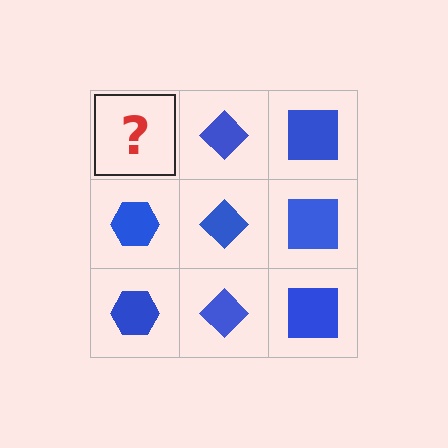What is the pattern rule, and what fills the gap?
The rule is that each column has a consistent shape. The gap should be filled with a blue hexagon.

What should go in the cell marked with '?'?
The missing cell should contain a blue hexagon.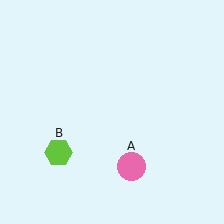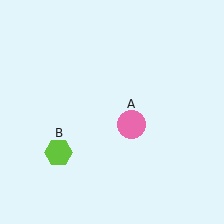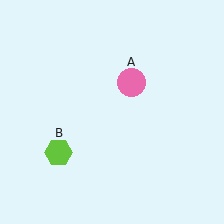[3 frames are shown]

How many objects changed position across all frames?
1 object changed position: pink circle (object A).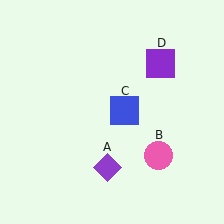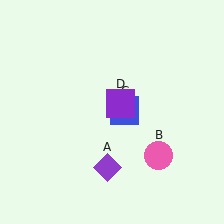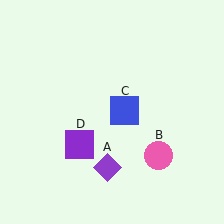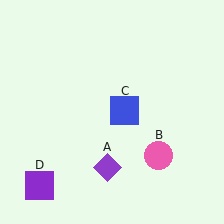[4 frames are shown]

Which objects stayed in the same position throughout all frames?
Purple diamond (object A) and pink circle (object B) and blue square (object C) remained stationary.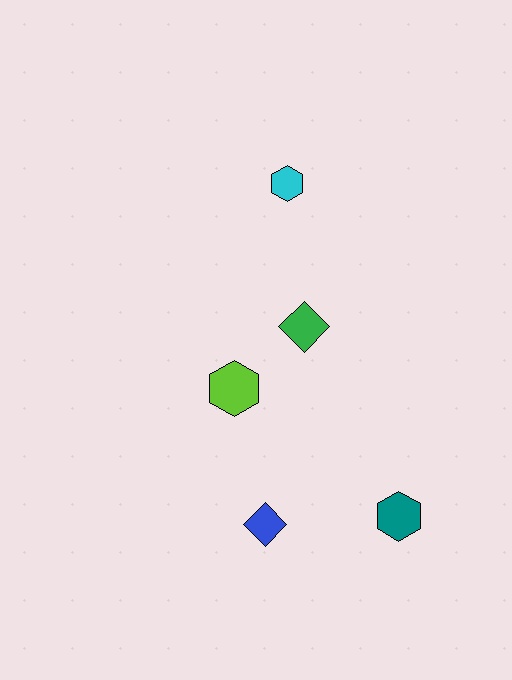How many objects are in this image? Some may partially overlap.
There are 5 objects.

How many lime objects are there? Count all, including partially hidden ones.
There is 1 lime object.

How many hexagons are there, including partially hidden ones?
There are 3 hexagons.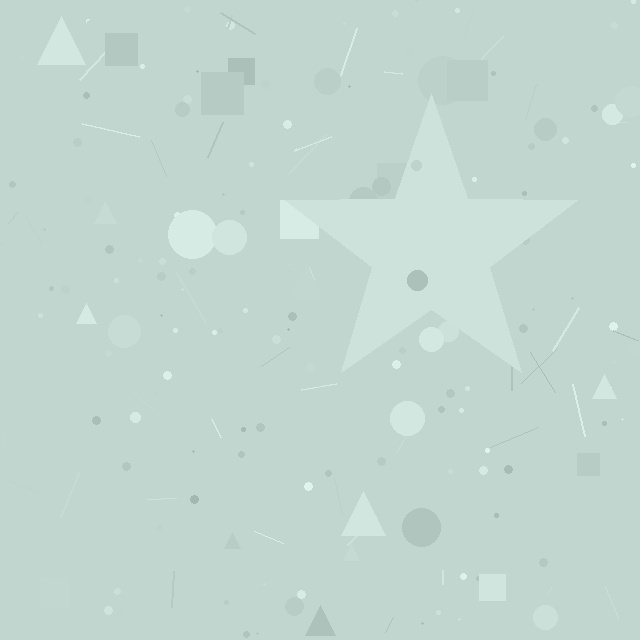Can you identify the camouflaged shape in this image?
The camouflaged shape is a star.